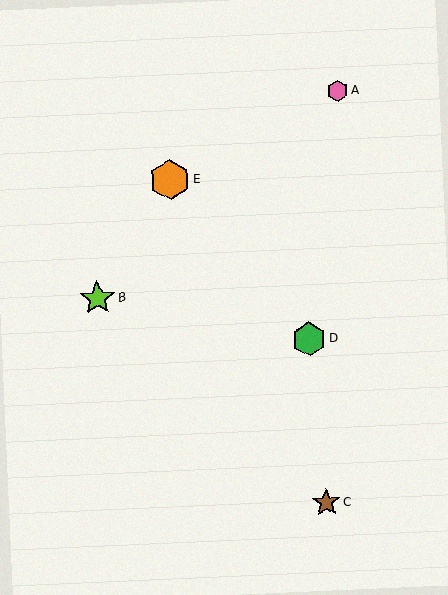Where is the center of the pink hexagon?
The center of the pink hexagon is at (338, 91).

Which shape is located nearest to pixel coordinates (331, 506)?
The brown star (labeled C) at (326, 503) is nearest to that location.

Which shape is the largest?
The orange hexagon (labeled E) is the largest.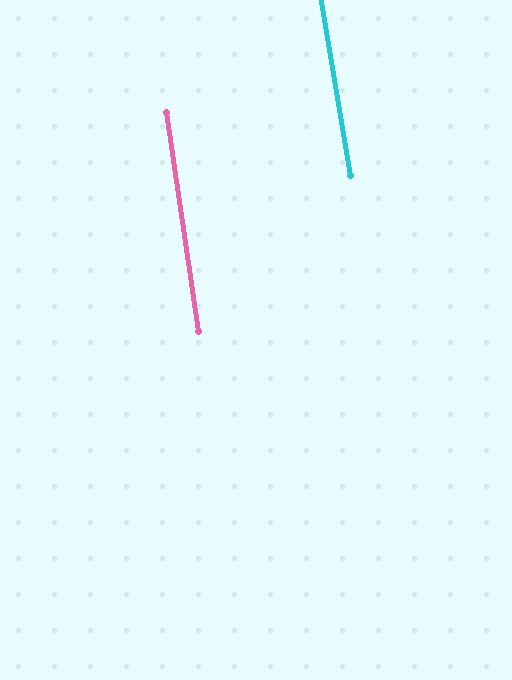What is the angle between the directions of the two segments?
Approximately 1 degree.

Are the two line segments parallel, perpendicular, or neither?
Parallel — their directions differ by only 1.2°.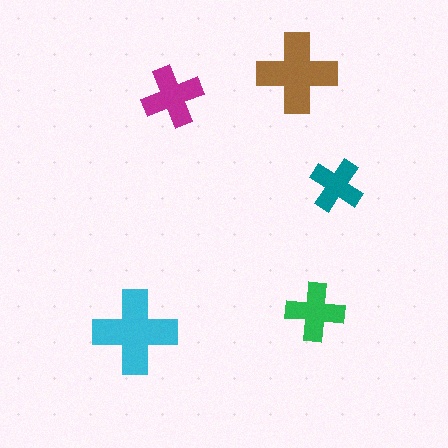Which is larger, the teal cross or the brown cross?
The brown one.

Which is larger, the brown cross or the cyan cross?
The cyan one.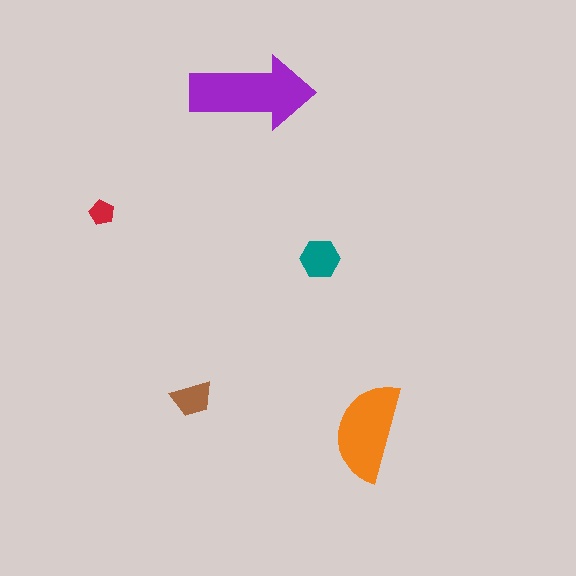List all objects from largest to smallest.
The purple arrow, the orange semicircle, the teal hexagon, the brown trapezoid, the red pentagon.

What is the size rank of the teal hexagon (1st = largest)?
3rd.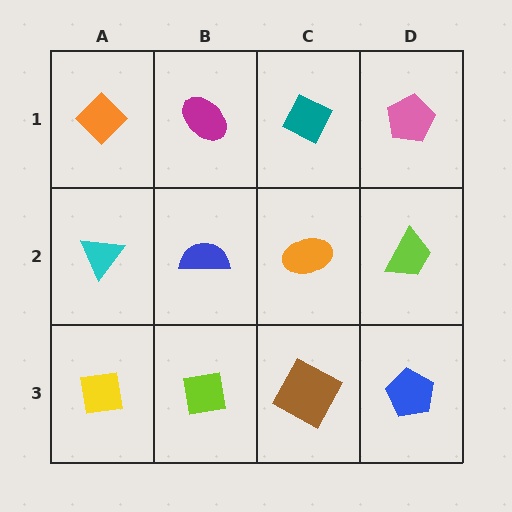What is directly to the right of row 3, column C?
A blue pentagon.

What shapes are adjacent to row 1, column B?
A blue semicircle (row 2, column B), an orange diamond (row 1, column A), a teal diamond (row 1, column C).